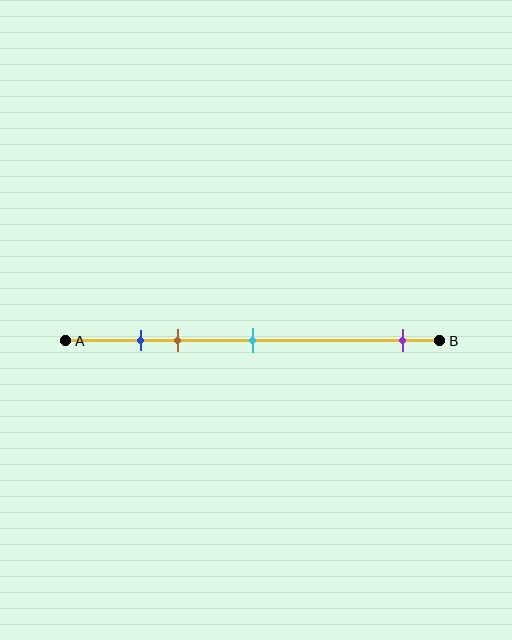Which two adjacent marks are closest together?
The blue and brown marks are the closest adjacent pair.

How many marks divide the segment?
There are 4 marks dividing the segment.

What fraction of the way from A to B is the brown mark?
The brown mark is approximately 30% (0.3) of the way from A to B.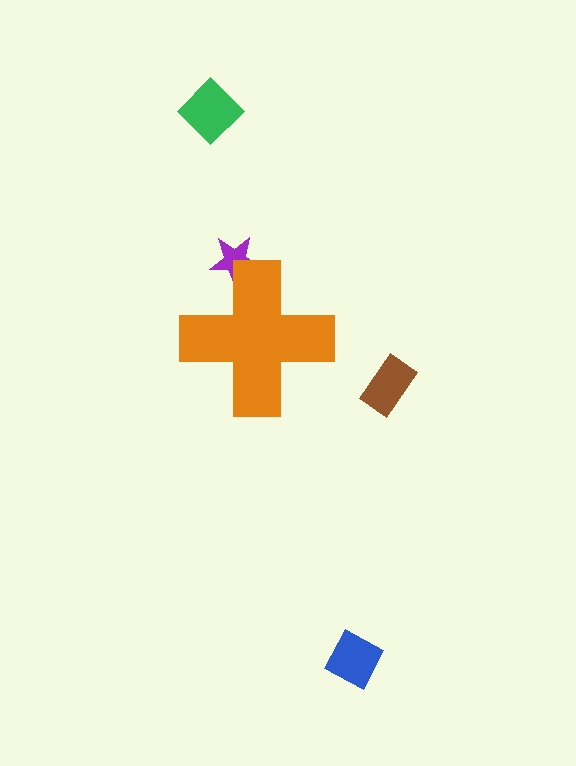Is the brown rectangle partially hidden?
No, the brown rectangle is fully visible.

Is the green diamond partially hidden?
No, the green diamond is fully visible.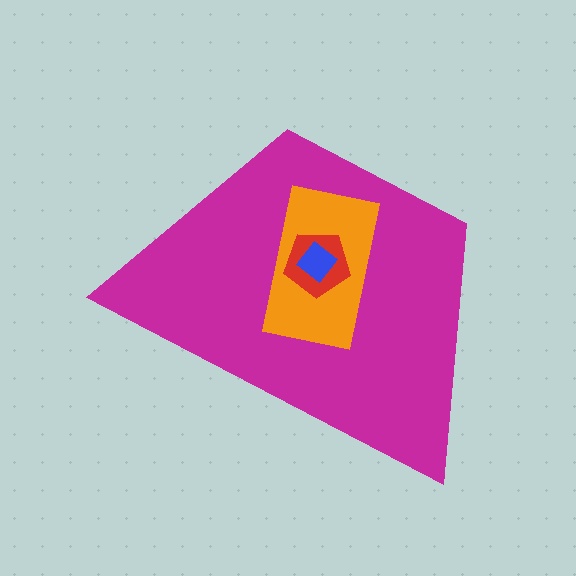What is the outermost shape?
The magenta trapezoid.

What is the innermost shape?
The blue diamond.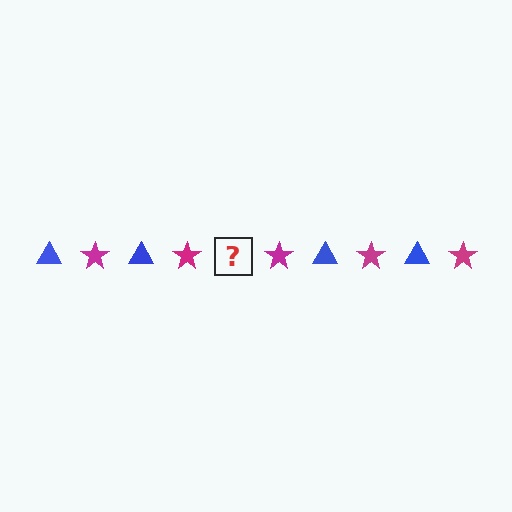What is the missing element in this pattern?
The missing element is a blue triangle.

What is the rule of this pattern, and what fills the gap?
The rule is that the pattern alternates between blue triangle and magenta star. The gap should be filled with a blue triangle.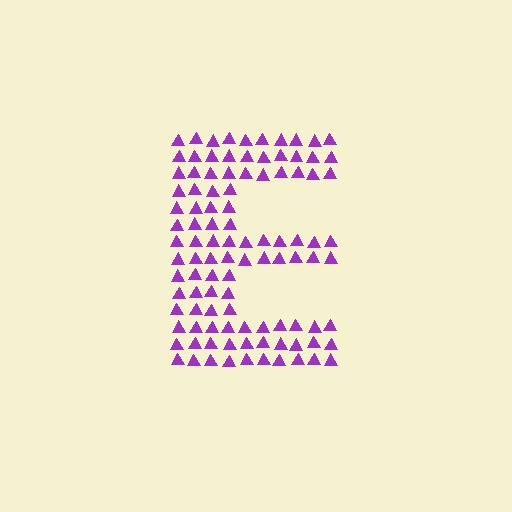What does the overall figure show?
The overall figure shows the letter E.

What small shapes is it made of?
It is made of small triangles.